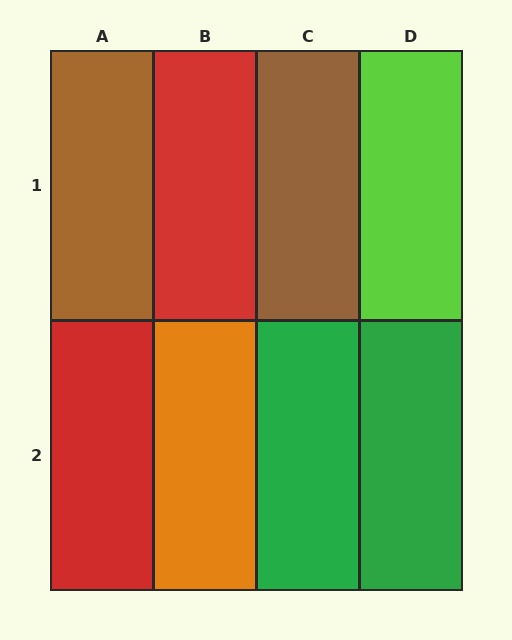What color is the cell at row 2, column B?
Orange.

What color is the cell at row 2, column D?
Green.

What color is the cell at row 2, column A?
Red.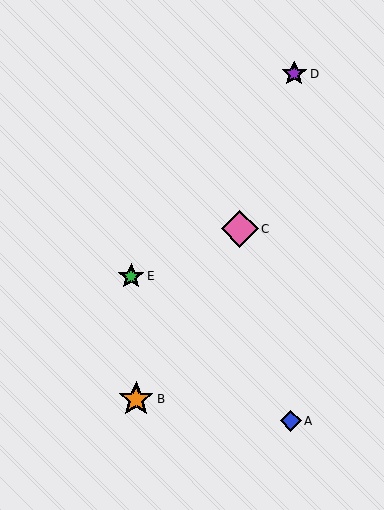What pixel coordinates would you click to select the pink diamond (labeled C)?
Click at (240, 229) to select the pink diamond C.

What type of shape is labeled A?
Shape A is a blue diamond.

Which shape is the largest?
The pink diamond (labeled C) is the largest.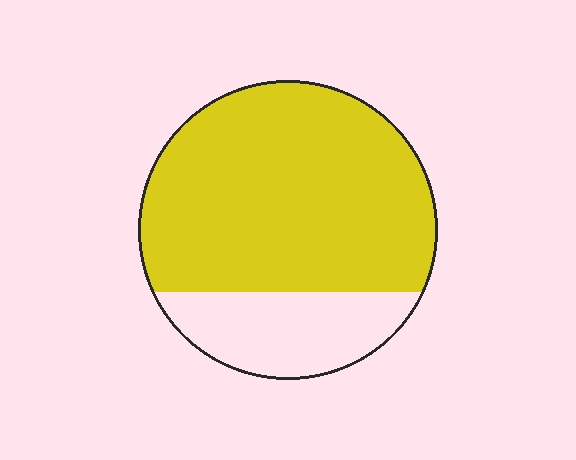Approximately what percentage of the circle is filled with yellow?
Approximately 75%.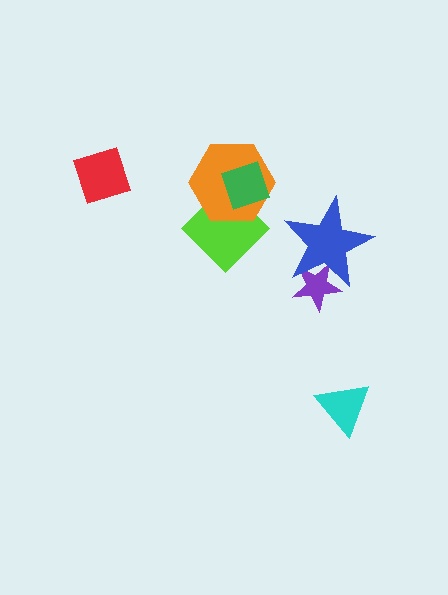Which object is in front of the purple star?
The blue star is in front of the purple star.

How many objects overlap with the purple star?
1 object overlaps with the purple star.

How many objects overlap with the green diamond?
2 objects overlap with the green diamond.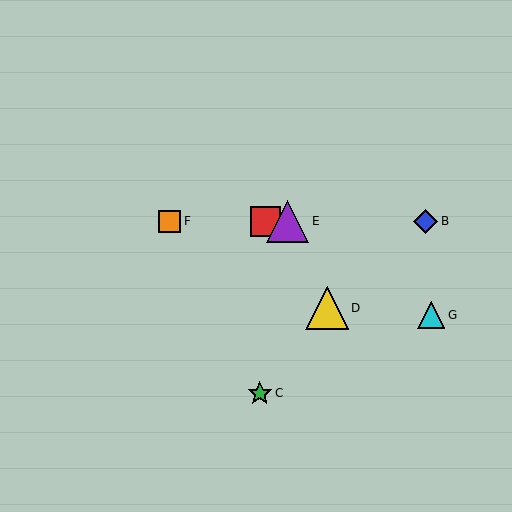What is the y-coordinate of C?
Object C is at y≈394.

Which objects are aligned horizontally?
Objects A, B, E, F are aligned horizontally.